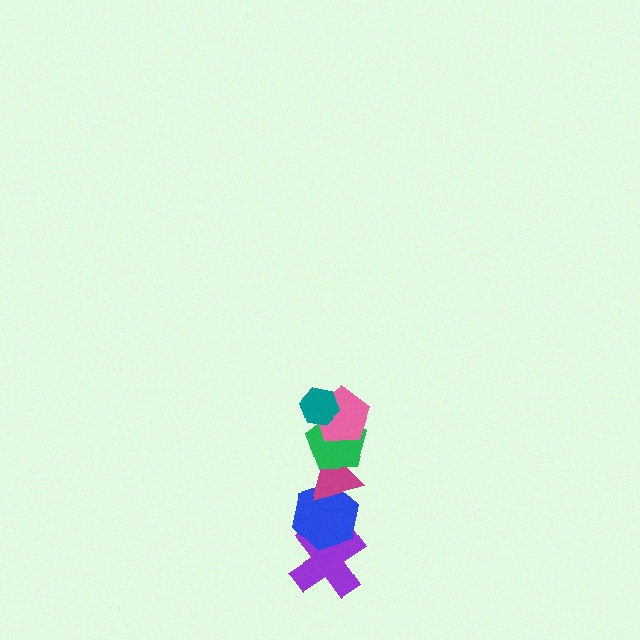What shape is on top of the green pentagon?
The pink pentagon is on top of the green pentagon.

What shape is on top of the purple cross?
The blue hexagon is on top of the purple cross.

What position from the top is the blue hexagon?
The blue hexagon is 5th from the top.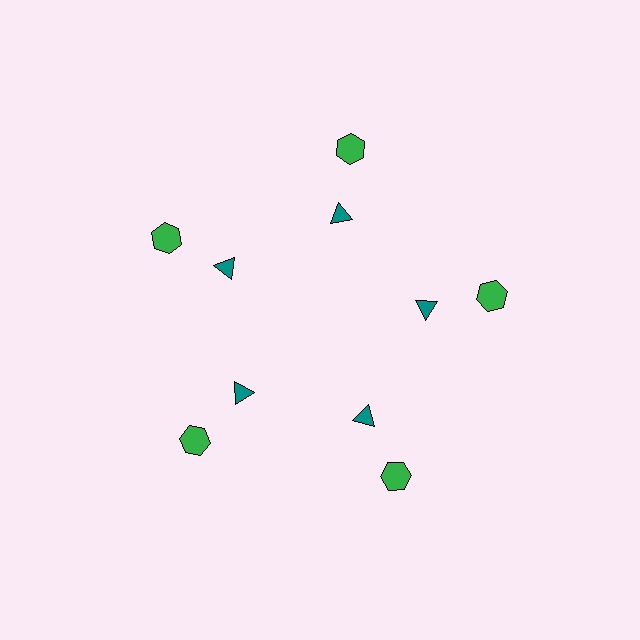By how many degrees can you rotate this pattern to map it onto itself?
The pattern maps onto itself every 72 degrees of rotation.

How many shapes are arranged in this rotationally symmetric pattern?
There are 10 shapes, arranged in 5 groups of 2.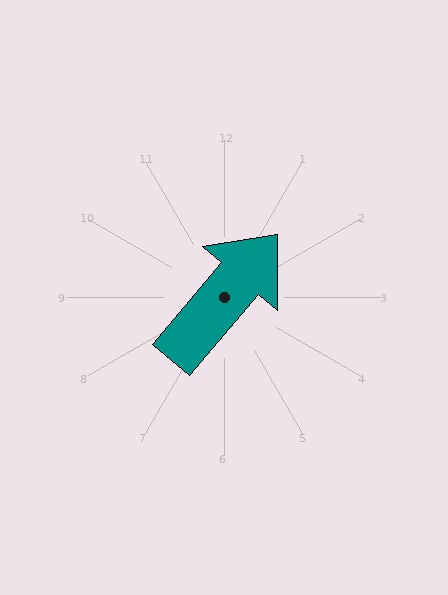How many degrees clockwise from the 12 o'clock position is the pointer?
Approximately 40 degrees.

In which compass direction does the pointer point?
Northeast.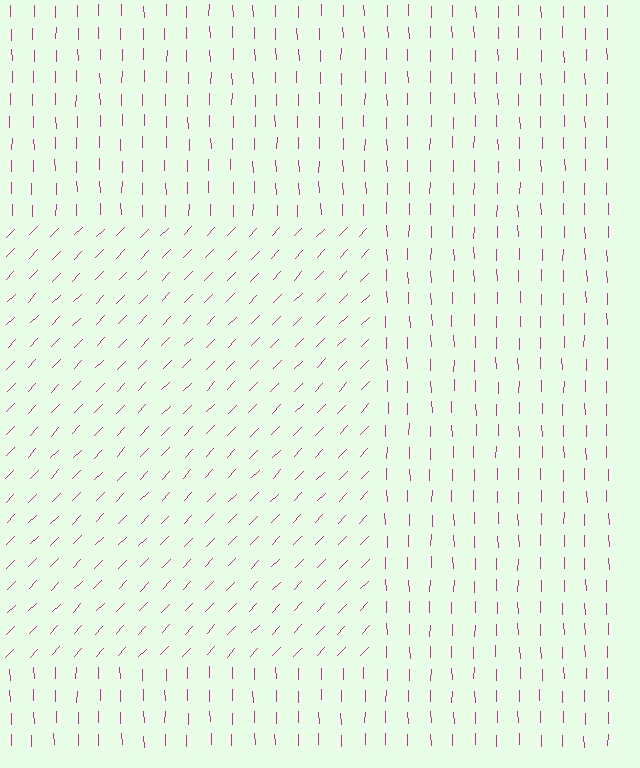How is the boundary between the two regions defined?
The boundary is defined purely by a change in line orientation (approximately 45 degrees difference). All lines are the same color and thickness.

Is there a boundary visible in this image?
Yes, there is a texture boundary formed by a change in line orientation.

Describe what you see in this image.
The image is filled with small magenta line segments. A rectangle region in the image has lines oriented differently from the surrounding lines, creating a visible texture boundary.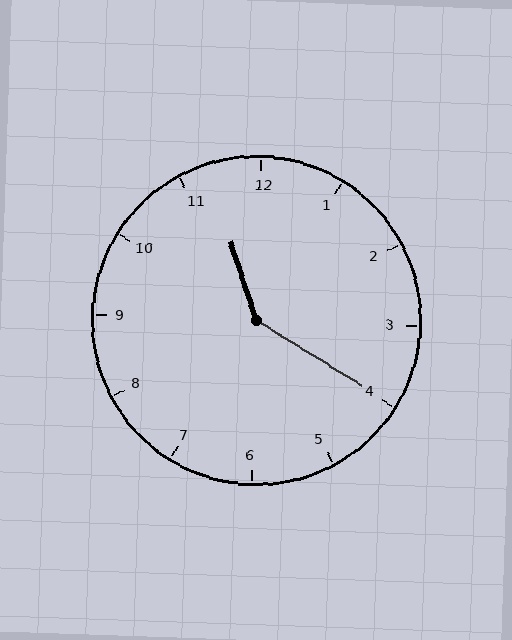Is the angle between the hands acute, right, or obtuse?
It is obtuse.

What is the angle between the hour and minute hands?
Approximately 140 degrees.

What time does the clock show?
11:20.